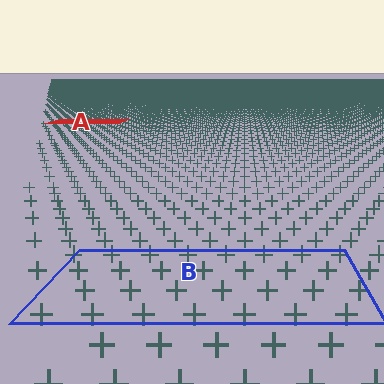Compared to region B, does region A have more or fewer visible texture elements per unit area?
Region A has more texture elements per unit area — they are packed more densely because it is farther away.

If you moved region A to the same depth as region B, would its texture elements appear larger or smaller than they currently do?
They would appear larger. At a closer depth, the same texture elements are projected at a bigger on-screen size.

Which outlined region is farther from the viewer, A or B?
Region A is farther from the viewer — the texture elements inside it appear smaller and more densely packed.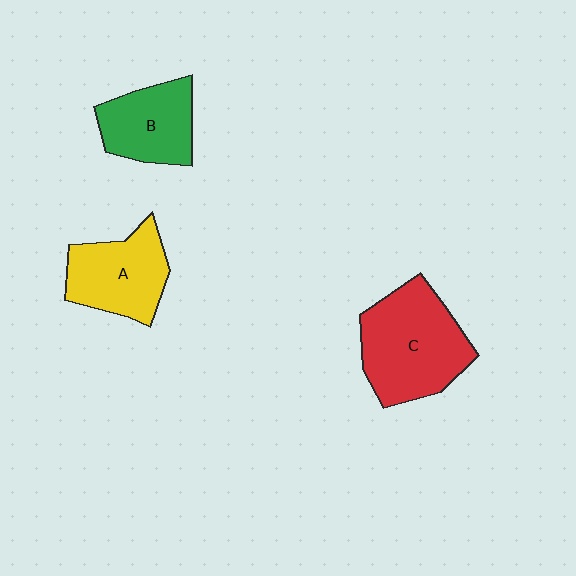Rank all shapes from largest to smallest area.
From largest to smallest: C (red), A (yellow), B (green).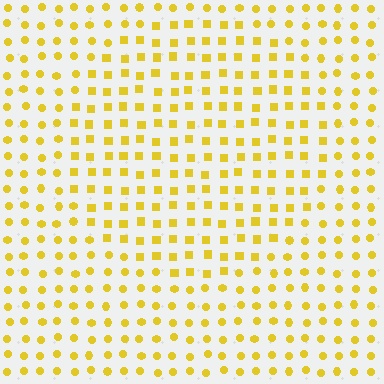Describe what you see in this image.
The image is filled with small yellow elements arranged in a uniform grid. A circle-shaped region contains squares, while the surrounding area contains circles. The boundary is defined purely by the change in element shape.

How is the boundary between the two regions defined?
The boundary is defined by a change in element shape: squares inside vs. circles outside. All elements share the same color and spacing.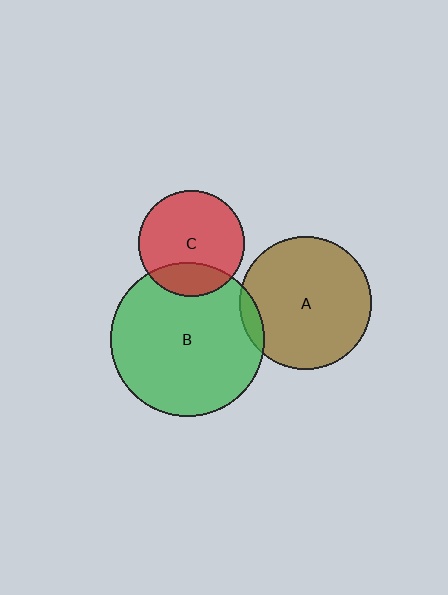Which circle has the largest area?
Circle B (green).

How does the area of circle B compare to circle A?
Approximately 1.3 times.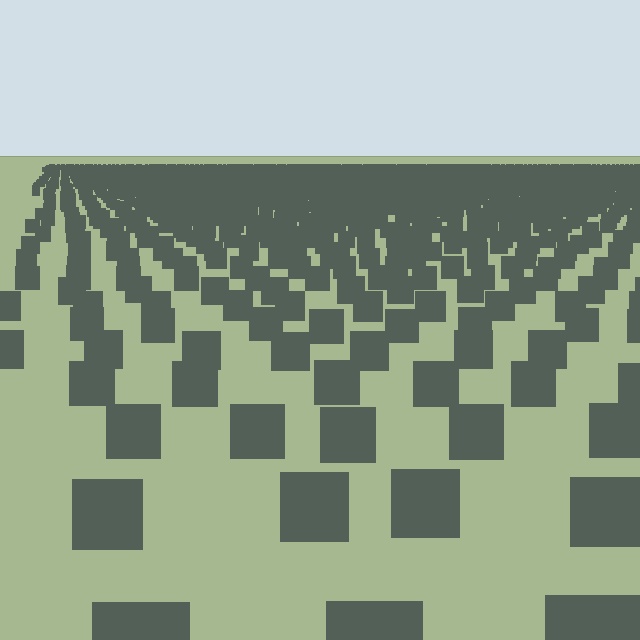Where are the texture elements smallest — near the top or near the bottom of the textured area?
Near the top.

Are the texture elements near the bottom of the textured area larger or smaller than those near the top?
Larger. Near the bottom, elements are closer to the viewer and appear at a bigger on-screen size.